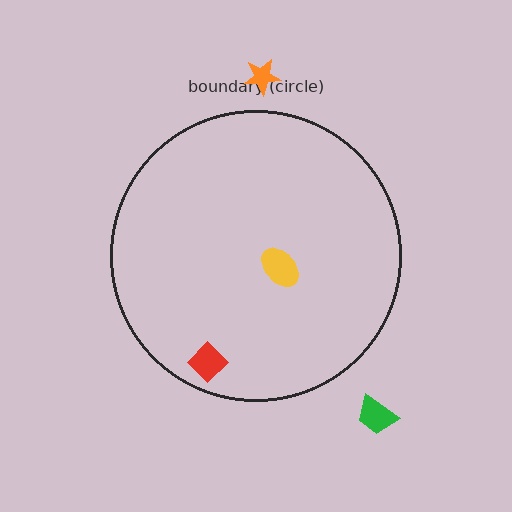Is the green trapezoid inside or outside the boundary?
Outside.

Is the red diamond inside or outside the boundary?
Inside.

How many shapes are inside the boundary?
2 inside, 2 outside.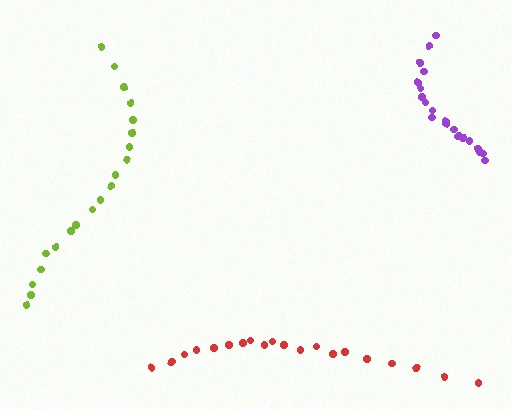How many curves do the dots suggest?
There are 3 distinct paths.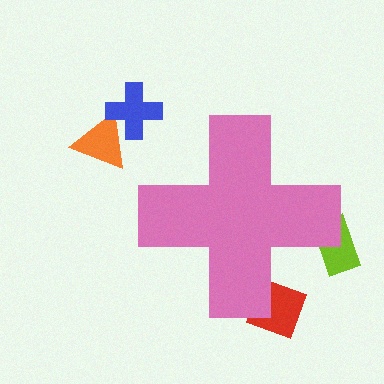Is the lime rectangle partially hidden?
Yes, the lime rectangle is partially hidden behind the pink cross.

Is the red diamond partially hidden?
Yes, the red diamond is partially hidden behind the pink cross.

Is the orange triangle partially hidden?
No, the orange triangle is fully visible.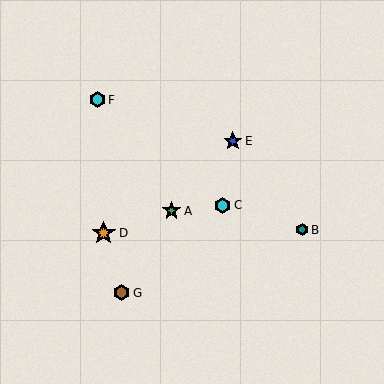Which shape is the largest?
The orange star (labeled D) is the largest.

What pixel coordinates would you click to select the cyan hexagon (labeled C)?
Click at (223, 205) to select the cyan hexagon C.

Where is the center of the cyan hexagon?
The center of the cyan hexagon is at (97, 100).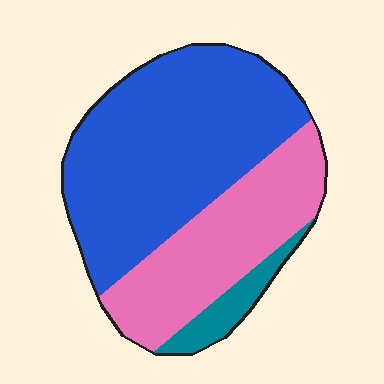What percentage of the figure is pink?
Pink takes up about one third (1/3) of the figure.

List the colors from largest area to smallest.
From largest to smallest: blue, pink, teal.